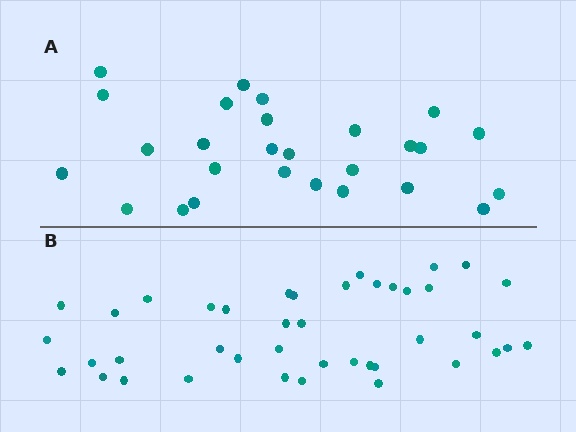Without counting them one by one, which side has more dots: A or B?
Region B (the bottom region) has more dots.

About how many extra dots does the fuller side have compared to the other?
Region B has approximately 15 more dots than region A.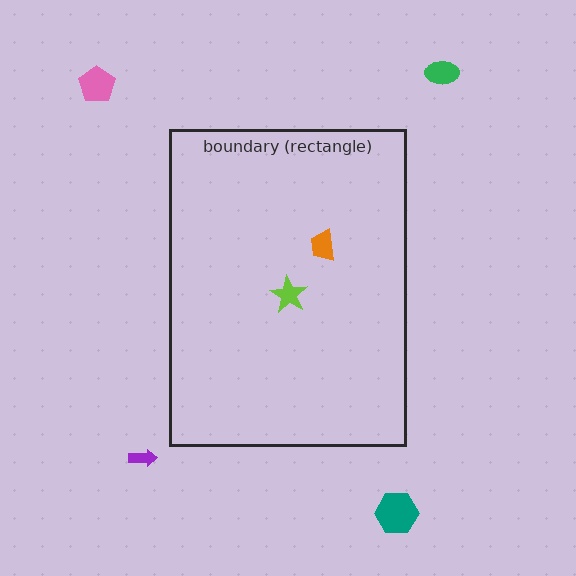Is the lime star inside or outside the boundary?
Inside.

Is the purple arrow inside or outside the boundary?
Outside.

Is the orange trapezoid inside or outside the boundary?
Inside.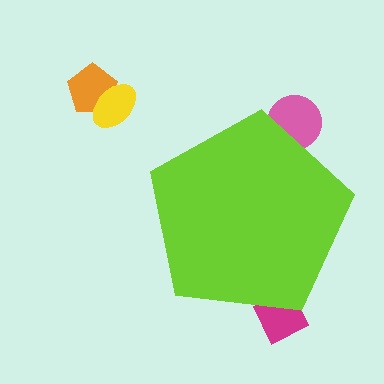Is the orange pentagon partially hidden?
No, the orange pentagon is fully visible.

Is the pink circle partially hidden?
Yes, the pink circle is partially hidden behind the lime pentagon.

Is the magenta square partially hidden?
Yes, the magenta square is partially hidden behind the lime pentagon.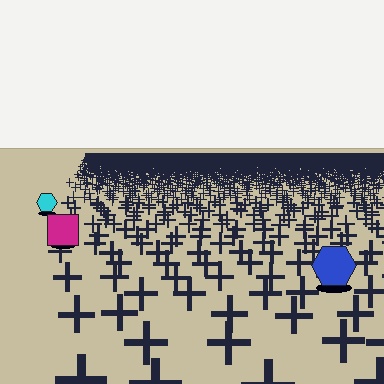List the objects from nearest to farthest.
From nearest to farthest: the blue hexagon, the magenta square, the cyan hexagon.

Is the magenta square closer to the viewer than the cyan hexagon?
Yes. The magenta square is closer — you can tell from the texture gradient: the ground texture is coarser near it.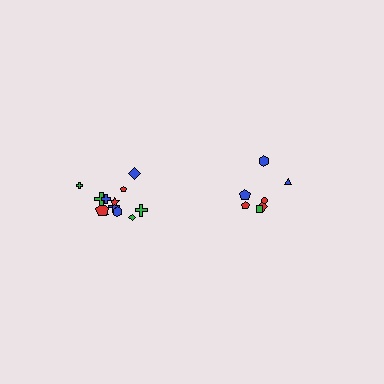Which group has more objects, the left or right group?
The left group.